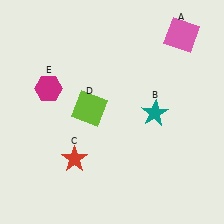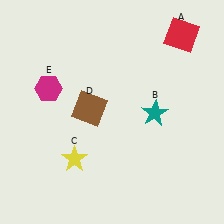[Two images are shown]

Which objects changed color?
A changed from pink to red. C changed from red to yellow. D changed from lime to brown.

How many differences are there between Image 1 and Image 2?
There are 3 differences between the two images.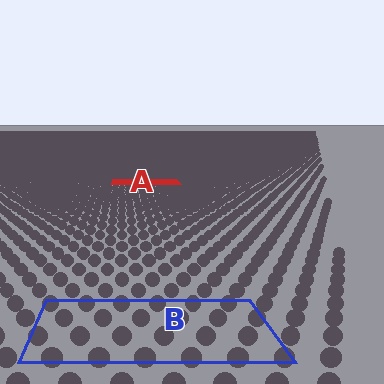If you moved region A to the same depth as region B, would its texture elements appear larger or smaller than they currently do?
They would appear larger. At a closer depth, the same texture elements are projected at a bigger on-screen size.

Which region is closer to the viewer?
Region B is closer. The texture elements there are larger and more spread out.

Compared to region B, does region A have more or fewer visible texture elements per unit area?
Region A has more texture elements per unit area — they are packed more densely because it is farther away.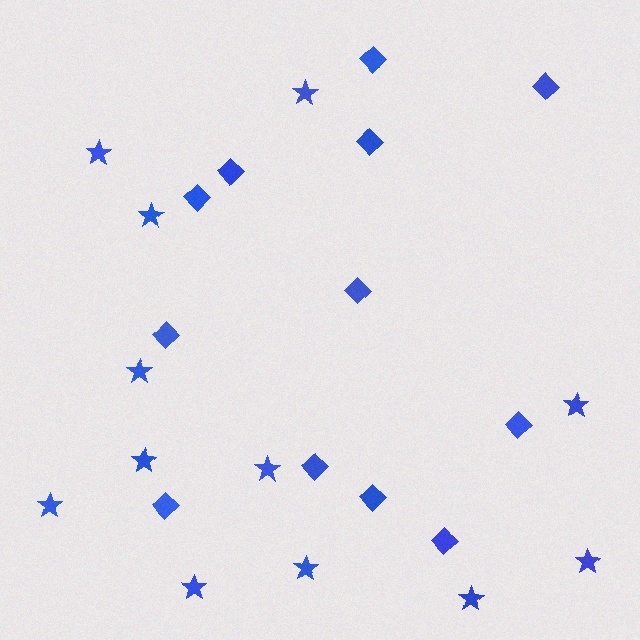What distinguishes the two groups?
There are 2 groups: one group of diamonds (12) and one group of stars (12).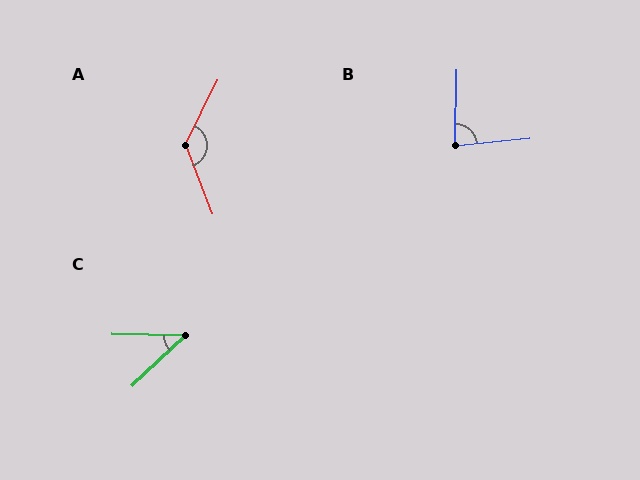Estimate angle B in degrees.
Approximately 83 degrees.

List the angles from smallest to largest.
C (45°), B (83°), A (132°).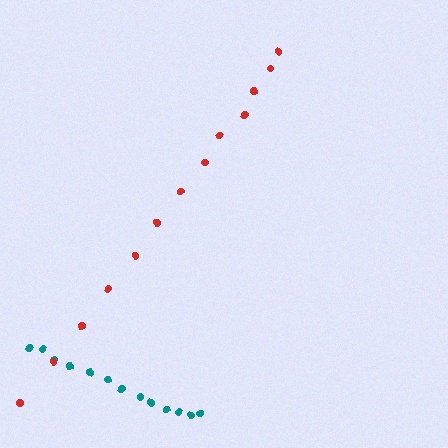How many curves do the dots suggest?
There are 2 distinct paths.